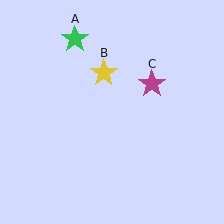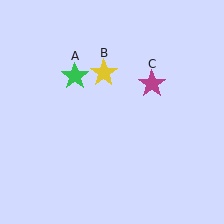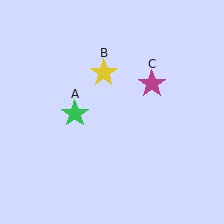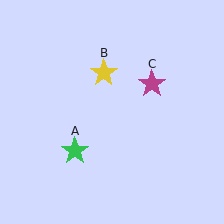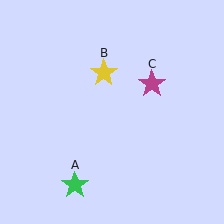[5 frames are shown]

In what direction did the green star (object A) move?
The green star (object A) moved down.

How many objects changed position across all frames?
1 object changed position: green star (object A).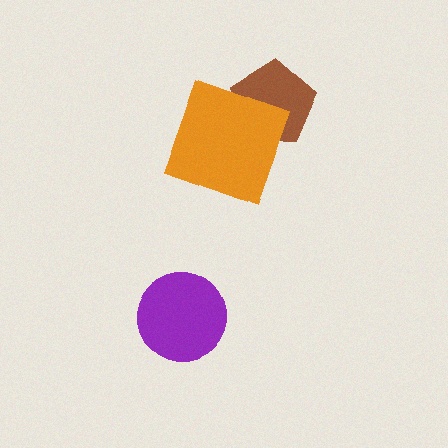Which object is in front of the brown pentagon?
The orange square is in front of the brown pentagon.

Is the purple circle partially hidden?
No, no other shape covers it.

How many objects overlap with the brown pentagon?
1 object overlaps with the brown pentagon.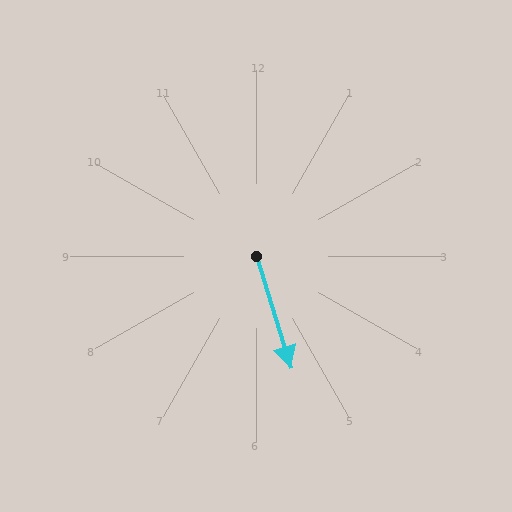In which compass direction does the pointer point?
South.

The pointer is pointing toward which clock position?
Roughly 5 o'clock.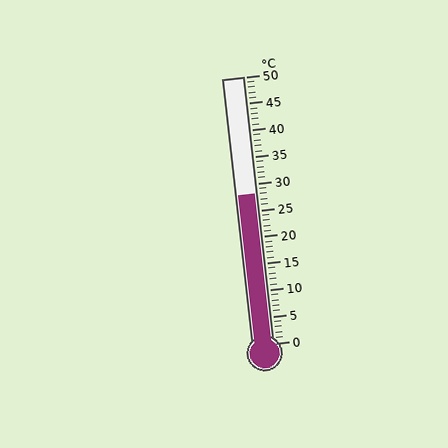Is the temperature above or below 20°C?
The temperature is above 20°C.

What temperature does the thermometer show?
The thermometer shows approximately 28°C.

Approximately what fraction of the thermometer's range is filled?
The thermometer is filled to approximately 55% of its range.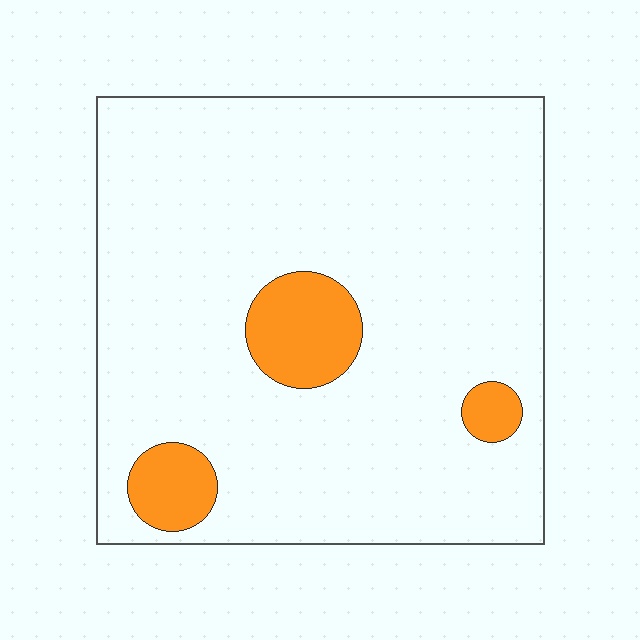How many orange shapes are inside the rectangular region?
3.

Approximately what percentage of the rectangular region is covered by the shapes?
Approximately 10%.